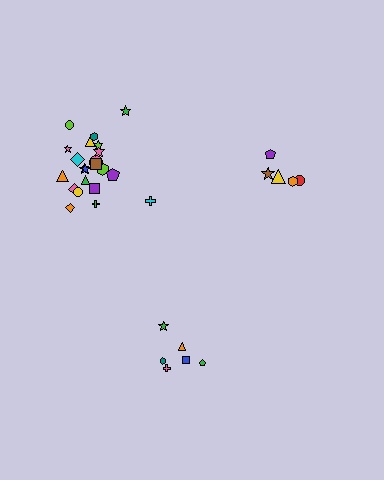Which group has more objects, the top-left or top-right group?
The top-left group.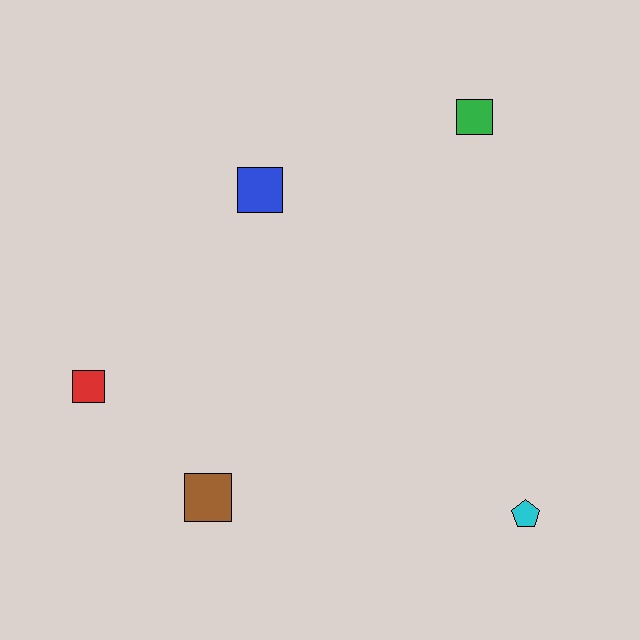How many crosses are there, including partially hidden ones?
There are no crosses.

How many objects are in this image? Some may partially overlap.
There are 5 objects.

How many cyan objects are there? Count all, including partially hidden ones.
There is 1 cyan object.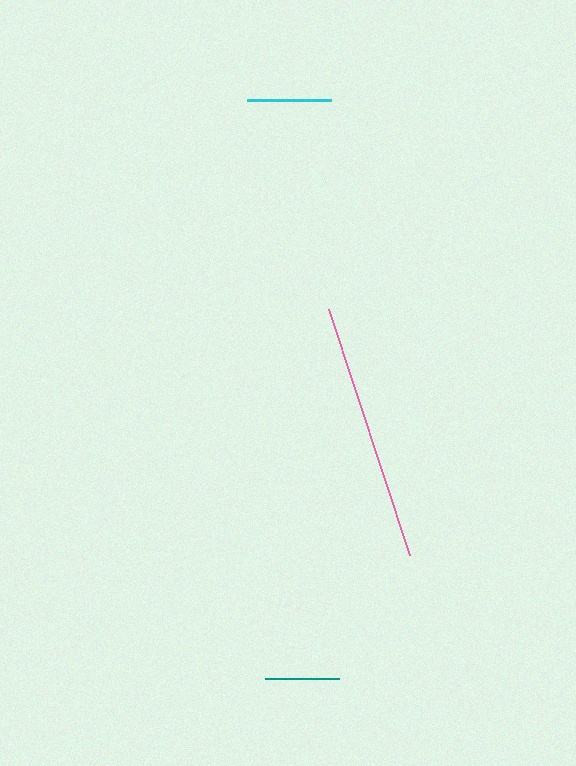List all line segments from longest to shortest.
From longest to shortest: pink, cyan, teal.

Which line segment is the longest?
The pink line is the longest at approximately 258 pixels.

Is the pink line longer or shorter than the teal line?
The pink line is longer than the teal line.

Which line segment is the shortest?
The teal line is the shortest at approximately 74 pixels.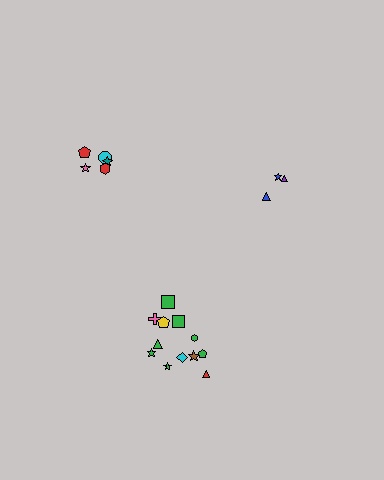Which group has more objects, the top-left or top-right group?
The top-left group.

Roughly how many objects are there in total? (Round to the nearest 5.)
Roughly 20 objects in total.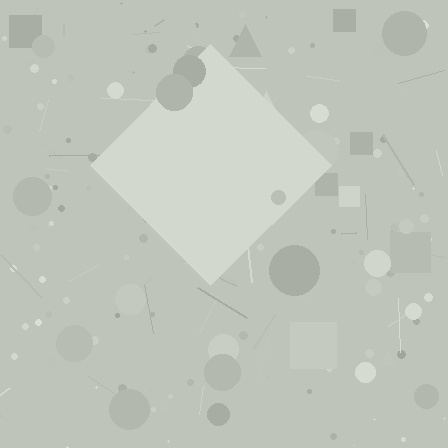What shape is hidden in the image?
A diamond is hidden in the image.